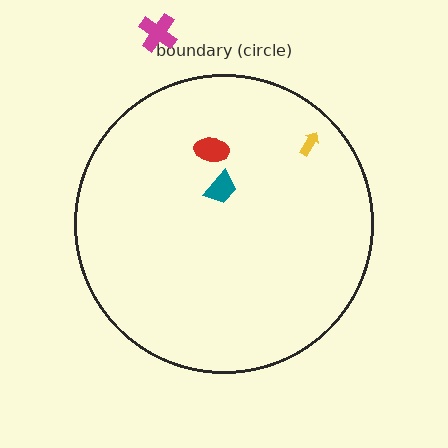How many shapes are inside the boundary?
3 inside, 1 outside.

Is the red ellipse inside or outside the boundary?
Inside.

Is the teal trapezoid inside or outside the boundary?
Inside.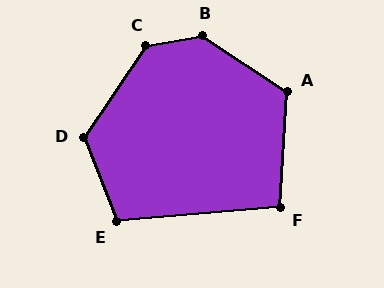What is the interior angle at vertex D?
Approximately 125 degrees (obtuse).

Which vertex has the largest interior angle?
B, at approximately 137 degrees.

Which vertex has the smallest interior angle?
F, at approximately 99 degrees.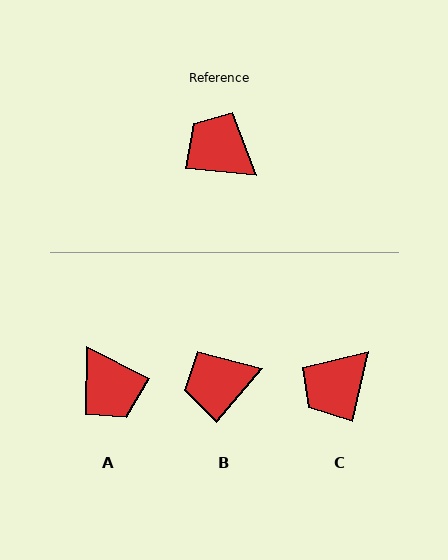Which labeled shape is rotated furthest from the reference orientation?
A, about 159 degrees away.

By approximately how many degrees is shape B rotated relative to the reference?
Approximately 55 degrees counter-clockwise.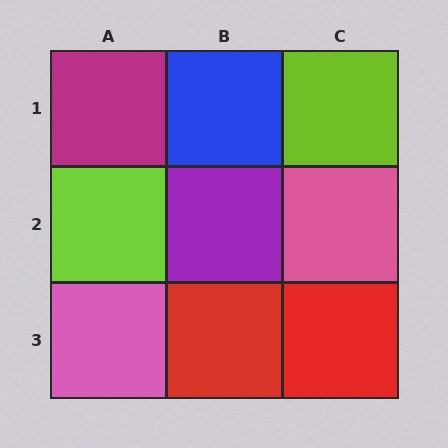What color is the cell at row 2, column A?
Lime.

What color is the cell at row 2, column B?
Purple.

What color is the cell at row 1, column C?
Lime.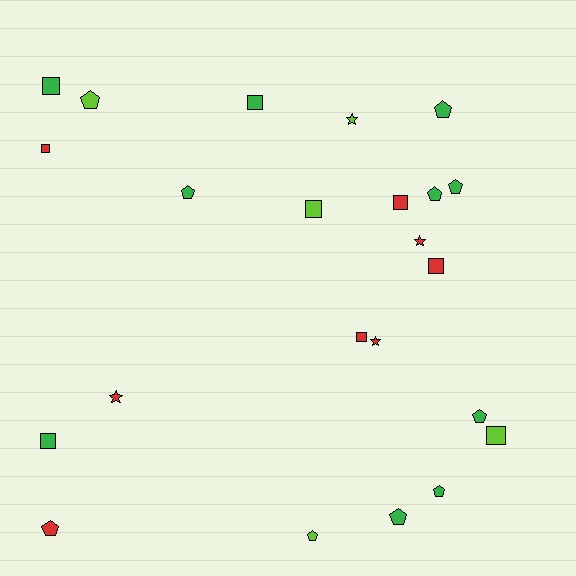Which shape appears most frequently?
Pentagon, with 10 objects.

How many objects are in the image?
There are 23 objects.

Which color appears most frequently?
Green, with 10 objects.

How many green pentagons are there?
There are 7 green pentagons.